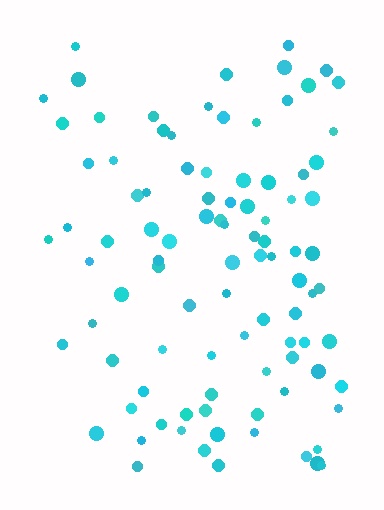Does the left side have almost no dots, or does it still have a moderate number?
Still a moderate number, just noticeably fewer than the right.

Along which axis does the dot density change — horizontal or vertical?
Horizontal.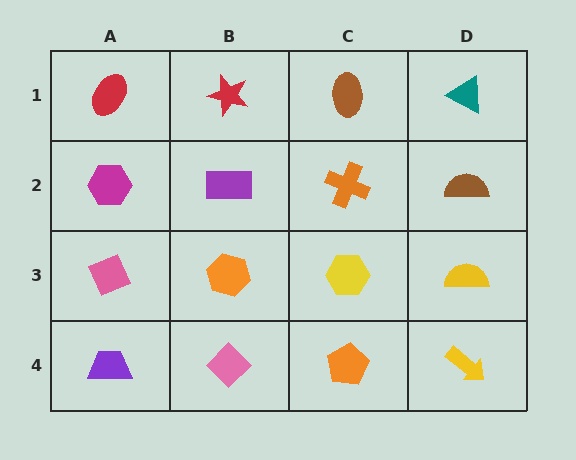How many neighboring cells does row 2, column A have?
3.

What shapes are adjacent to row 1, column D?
A brown semicircle (row 2, column D), a brown ellipse (row 1, column C).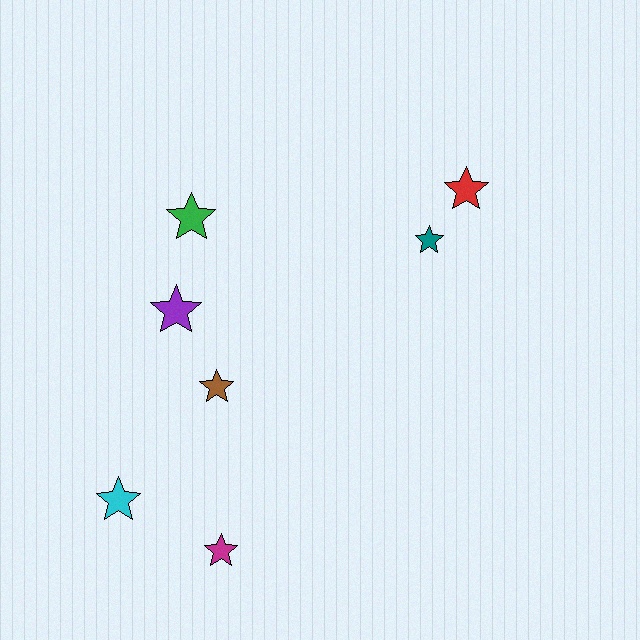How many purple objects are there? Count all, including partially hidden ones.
There is 1 purple object.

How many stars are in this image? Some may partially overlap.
There are 7 stars.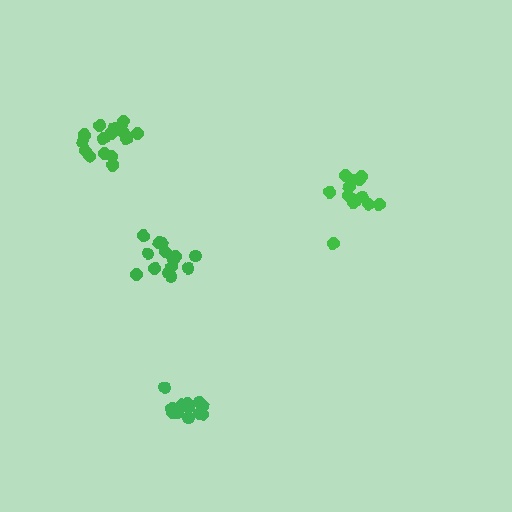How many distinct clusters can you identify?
There are 4 distinct clusters.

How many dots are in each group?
Group 1: 15 dots, Group 2: 12 dots, Group 3: 14 dots, Group 4: 16 dots (57 total).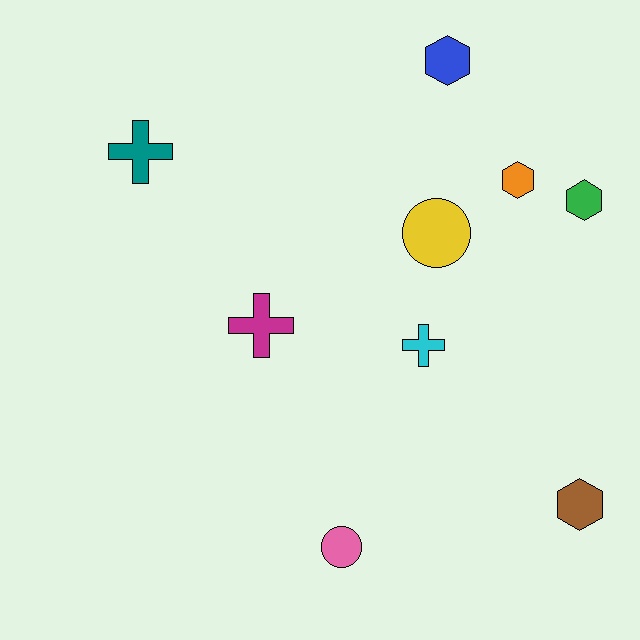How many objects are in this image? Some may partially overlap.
There are 9 objects.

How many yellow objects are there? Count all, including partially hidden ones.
There is 1 yellow object.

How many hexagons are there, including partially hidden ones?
There are 4 hexagons.